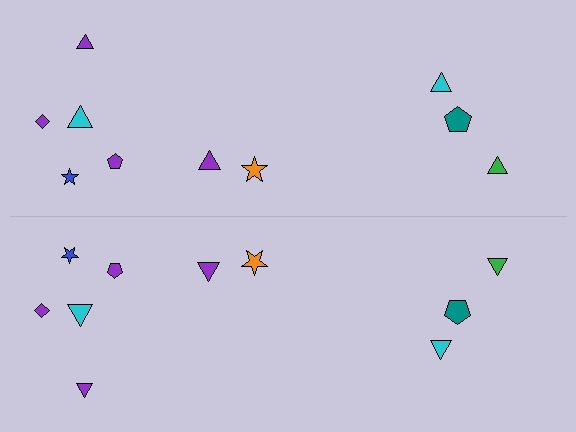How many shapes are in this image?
There are 20 shapes in this image.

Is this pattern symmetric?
Yes, this pattern has bilateral (reflection) symmetry.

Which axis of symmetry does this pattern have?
The pattern has a horizontal axis of symmetry running through the center of the image.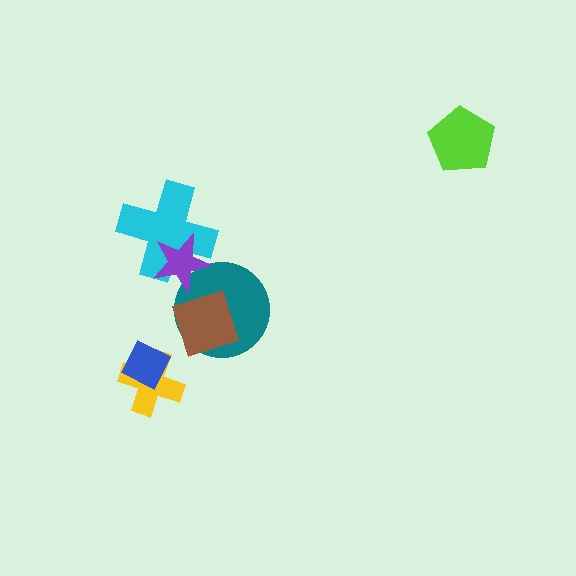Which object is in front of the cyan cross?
The purple star is in front of the cyan cross.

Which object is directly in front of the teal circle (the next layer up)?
The purple star is directly in front of the teal circle.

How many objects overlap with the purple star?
2 objects overlap with the purple star.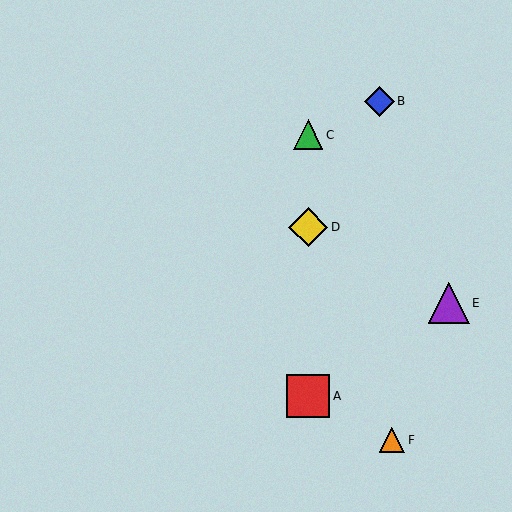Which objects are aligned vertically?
Objects A, C, D are aligned vertically.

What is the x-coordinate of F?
Object F is at x≈392.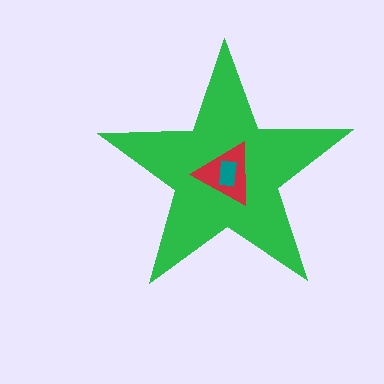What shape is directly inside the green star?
The red triangle.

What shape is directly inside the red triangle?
The teal rectangle.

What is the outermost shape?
The green star.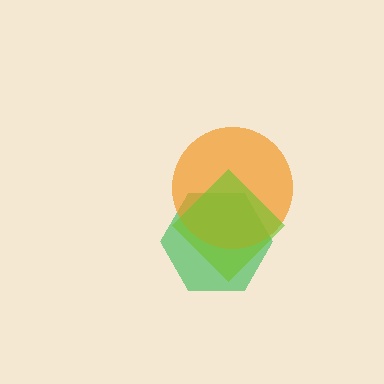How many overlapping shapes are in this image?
There are 3 overlapping shapes in the image.